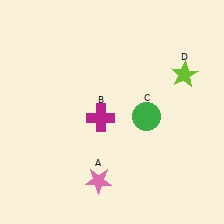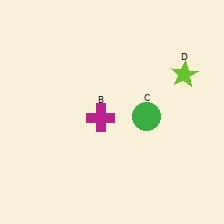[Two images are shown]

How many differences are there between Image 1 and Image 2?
There is 1 difference between the two images.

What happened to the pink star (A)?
The pink star (A) was removed in Image 2. It was in the bottom-left area of Image 1.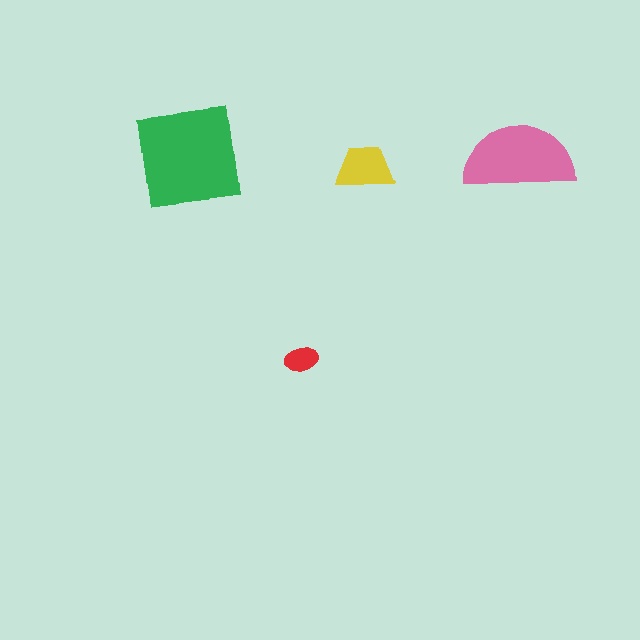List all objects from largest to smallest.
The green square, the pink semicircle, the yellow trapezoid, the red ellipse.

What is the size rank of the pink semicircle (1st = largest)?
2nd.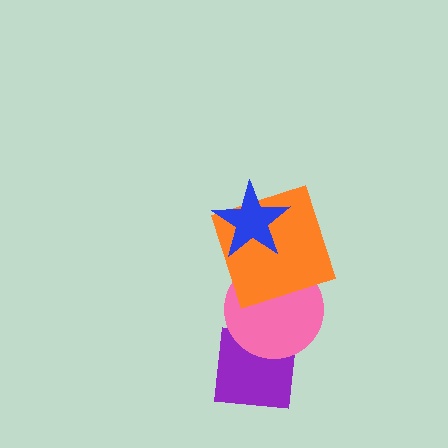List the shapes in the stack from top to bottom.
From top to bottom: the blue star, the orange square, the pink circle, the purple square.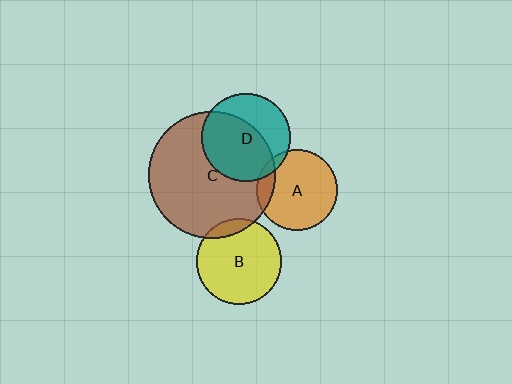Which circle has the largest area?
Circle C (brown).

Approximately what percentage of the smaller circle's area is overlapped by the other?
Approximately 60%.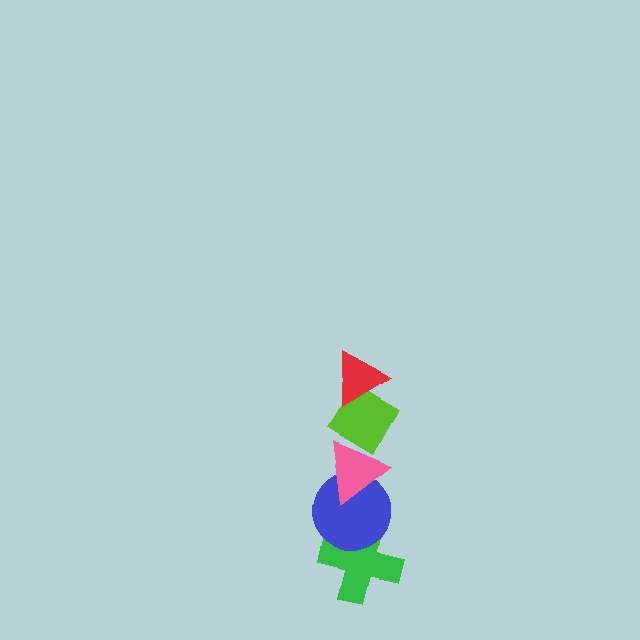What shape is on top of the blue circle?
The pink triangle is on top of the blue circle.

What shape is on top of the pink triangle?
The lime diamond is on top of the pink triangle.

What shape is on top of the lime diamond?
The red triangle is on top of the lime diamond.